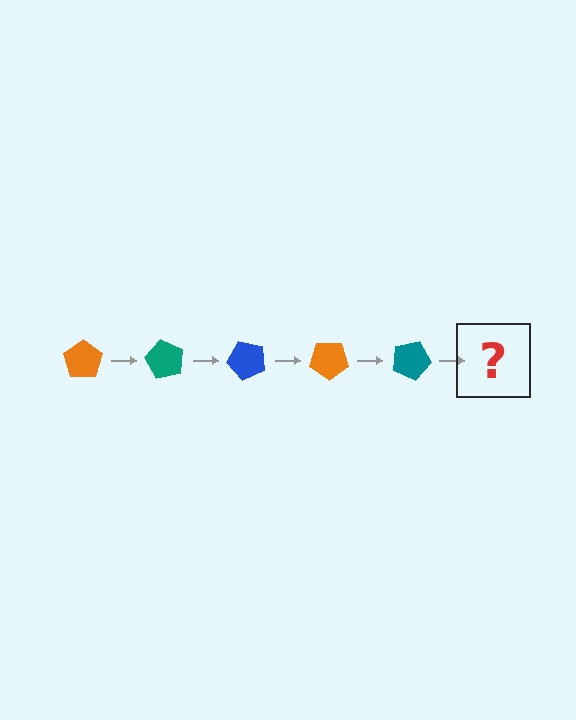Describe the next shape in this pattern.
It should be a blue pentagon, rotated 300 degrees from the start.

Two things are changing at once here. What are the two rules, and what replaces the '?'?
The two rules are that it rotates 60 degrees each step and the color cycles through orange, teal, and blue. The '?' should be a blue pentagon, rotated 300 degrees from the start.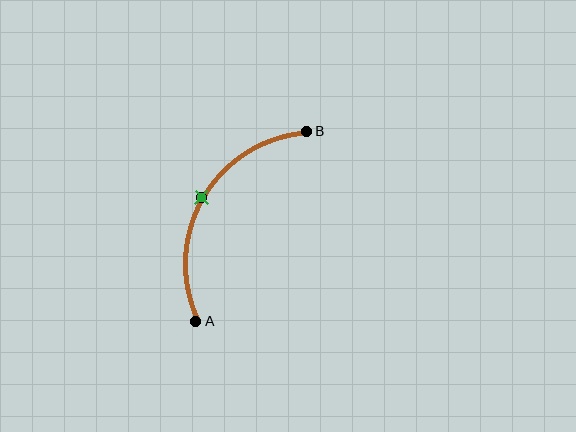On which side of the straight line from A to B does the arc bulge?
The arc bulges to the left of the straight line connecting A and B.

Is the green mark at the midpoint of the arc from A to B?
Yes. The green mark lies on the arc at equal arc-length from both A and B — it is the arc midpoint.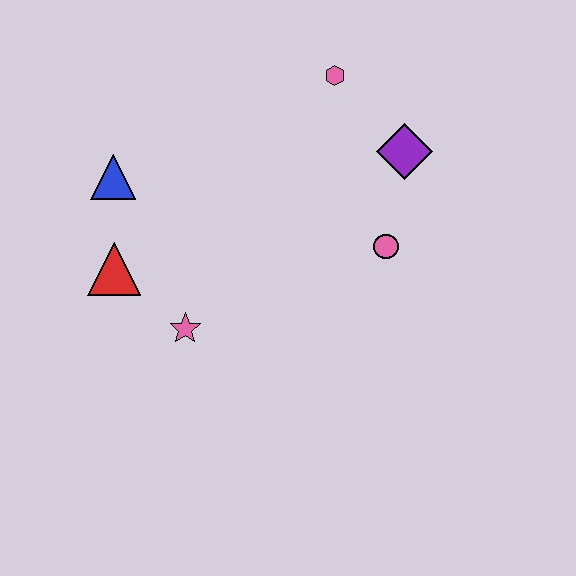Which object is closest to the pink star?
The red triangle is closest to the pink star.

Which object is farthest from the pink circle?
The blue triangle is farthest from the pink circle.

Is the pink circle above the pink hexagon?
No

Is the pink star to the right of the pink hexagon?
No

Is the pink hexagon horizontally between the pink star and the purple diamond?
Yes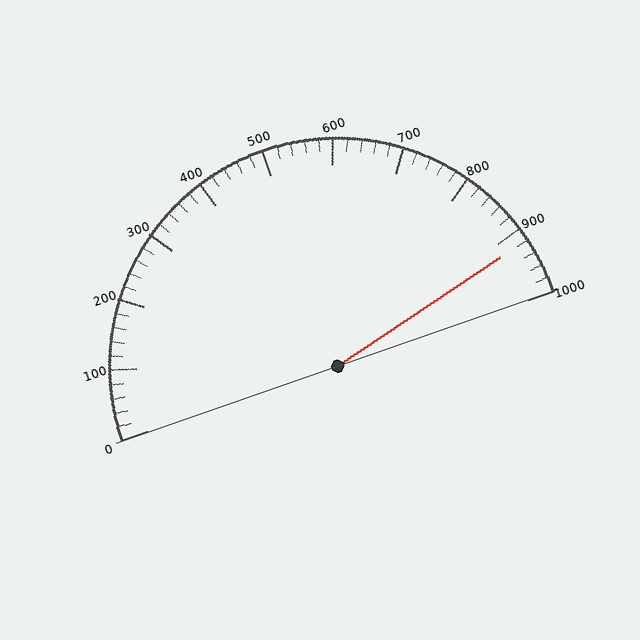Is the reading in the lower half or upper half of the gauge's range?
The reading is in the upper half of the range (0 to 1000).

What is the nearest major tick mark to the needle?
The nearest major tick mark is 900.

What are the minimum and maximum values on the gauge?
The gauge ranges from 0 to 1000.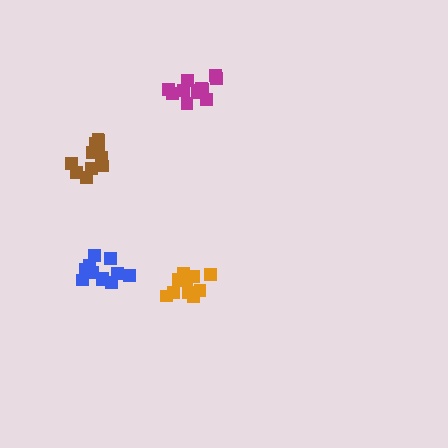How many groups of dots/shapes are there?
There are 4 groups.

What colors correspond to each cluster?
The clusters are colored: brown, orange, blue, magenta.